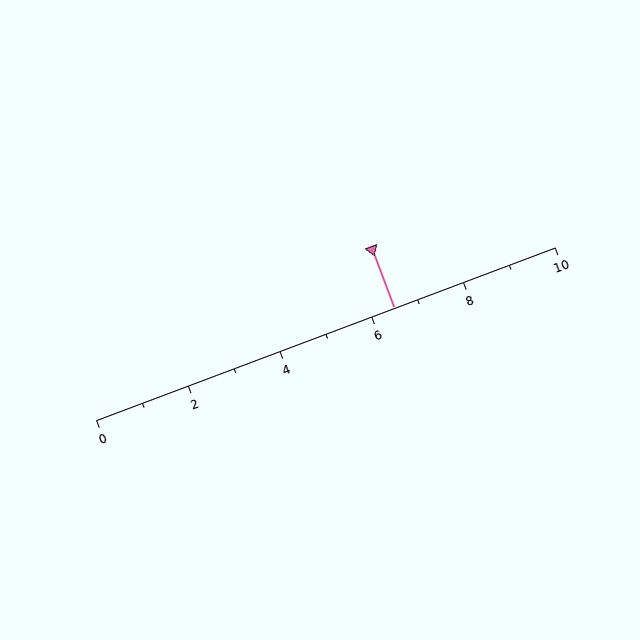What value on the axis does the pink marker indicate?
The marker indicates approximately 6.5.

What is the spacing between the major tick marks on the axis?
The major ticks are spaced 2 apart.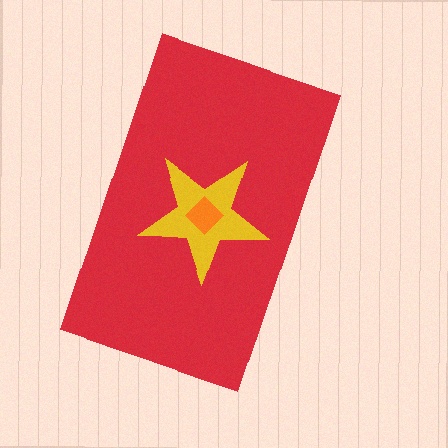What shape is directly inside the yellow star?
The orange diamond.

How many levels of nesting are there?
3.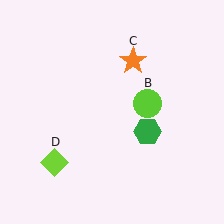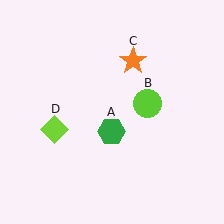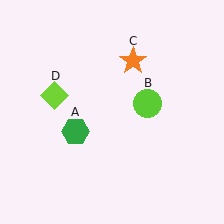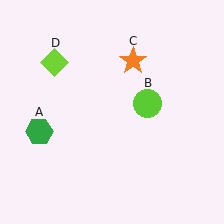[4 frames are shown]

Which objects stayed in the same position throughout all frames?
Lime circle (object B) and orange star (object C) remained stationary.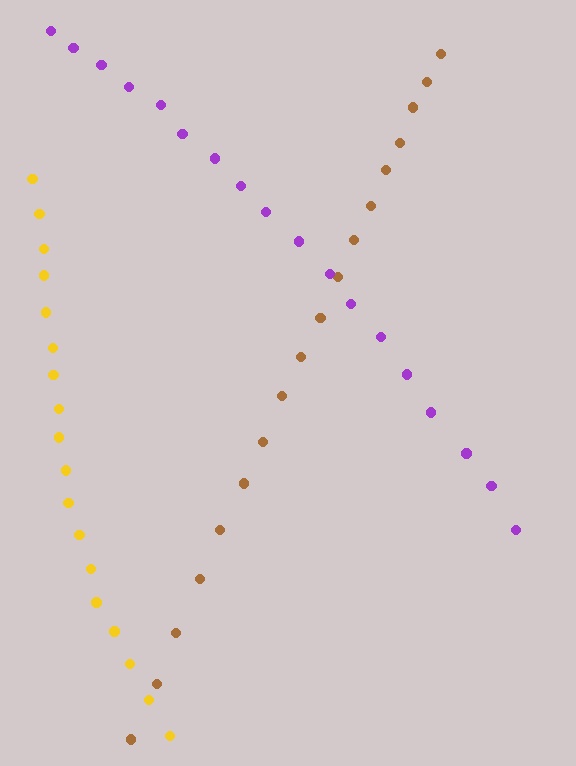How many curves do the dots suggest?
There are 3 distinct paths.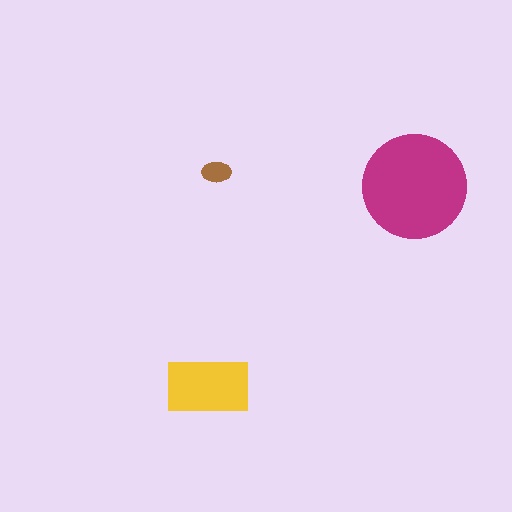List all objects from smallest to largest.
The brown ellipse, the yellow rectangle, the magenta circle.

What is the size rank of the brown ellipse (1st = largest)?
3rd.